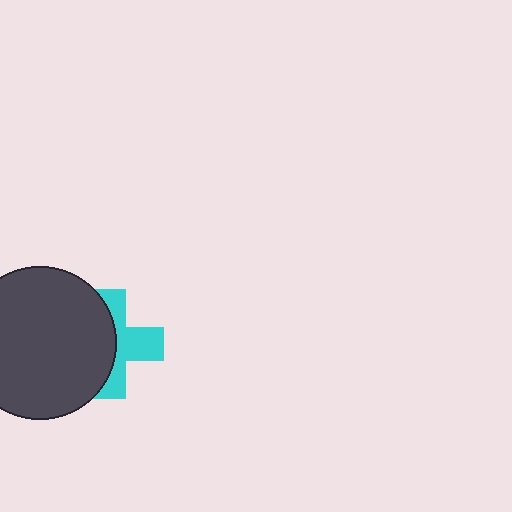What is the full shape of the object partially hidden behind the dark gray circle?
The partially hidden object is a cyan cross.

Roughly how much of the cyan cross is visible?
About half of it is visible (roughly 48%).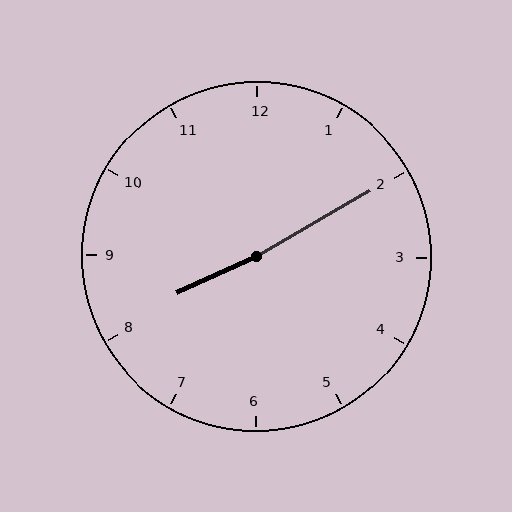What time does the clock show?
8:10.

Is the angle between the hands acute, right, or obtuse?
It is obtuse.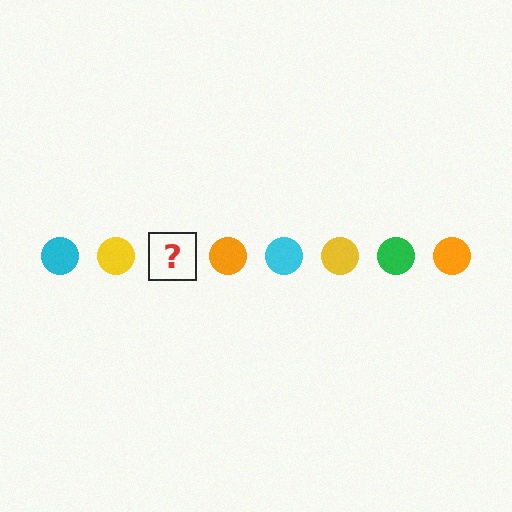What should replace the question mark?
The question mark should be replaced with a green circle.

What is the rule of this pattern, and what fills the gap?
The rule is that the pattern cycles through cyan, yellow, green, orange circles. The gap should be filled with a green circle.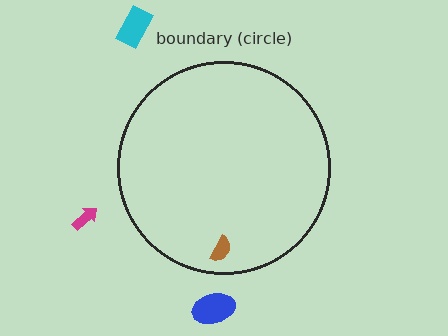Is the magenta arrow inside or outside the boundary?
Outside.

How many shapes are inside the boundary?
1 inside, 3 outside.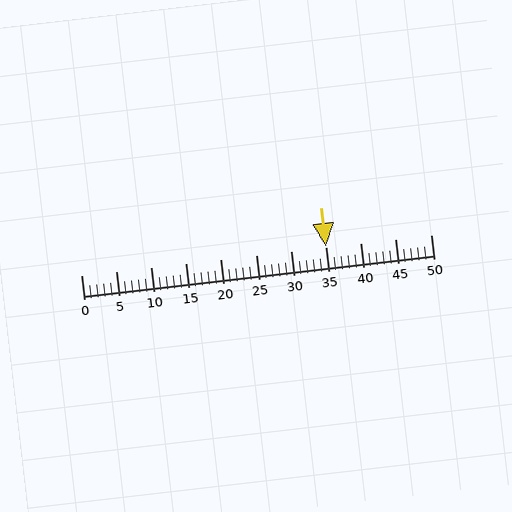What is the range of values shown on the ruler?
The ruler shows values from 0 to 50.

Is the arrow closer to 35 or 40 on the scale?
The arrow is closer to 35.